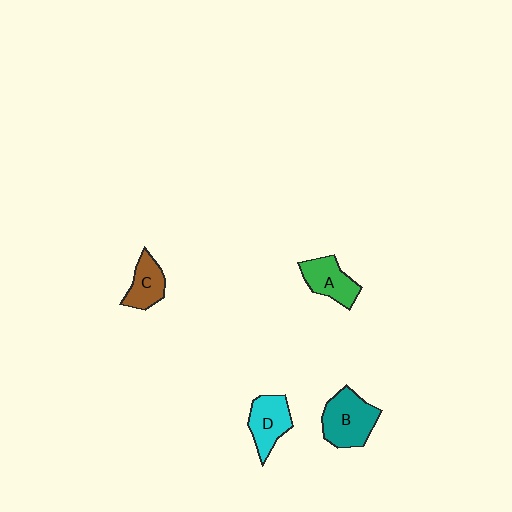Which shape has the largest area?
Shape B (teal).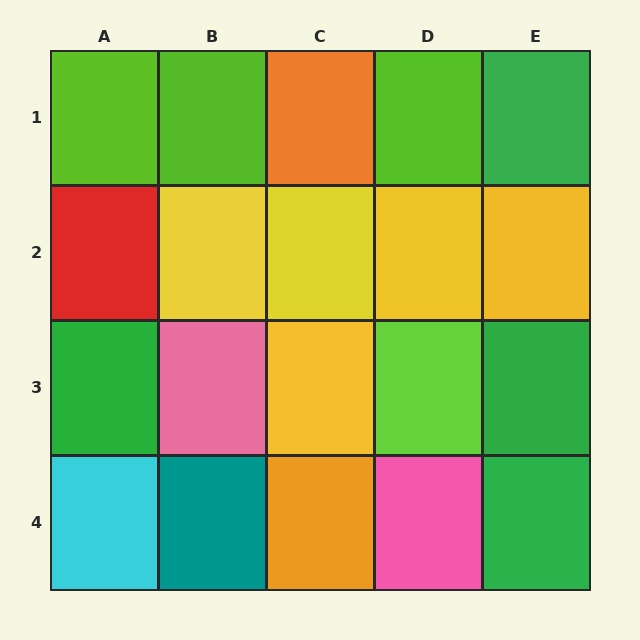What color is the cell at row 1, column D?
Lime.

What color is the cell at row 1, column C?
Orange.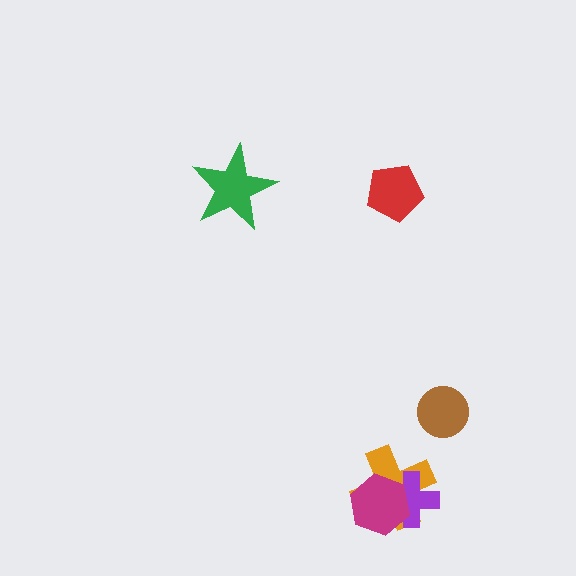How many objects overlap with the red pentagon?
0 objects overlap with the red pentagon.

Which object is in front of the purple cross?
The magenta hexagon is in front of the purple cross.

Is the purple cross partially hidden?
Yes, it is partially covered by another shape.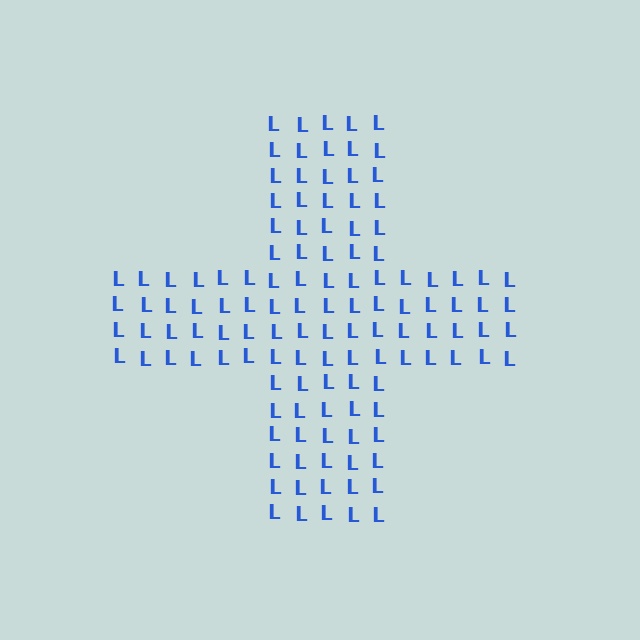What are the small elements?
The small elements are letter L's.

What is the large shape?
The large shape is a cross.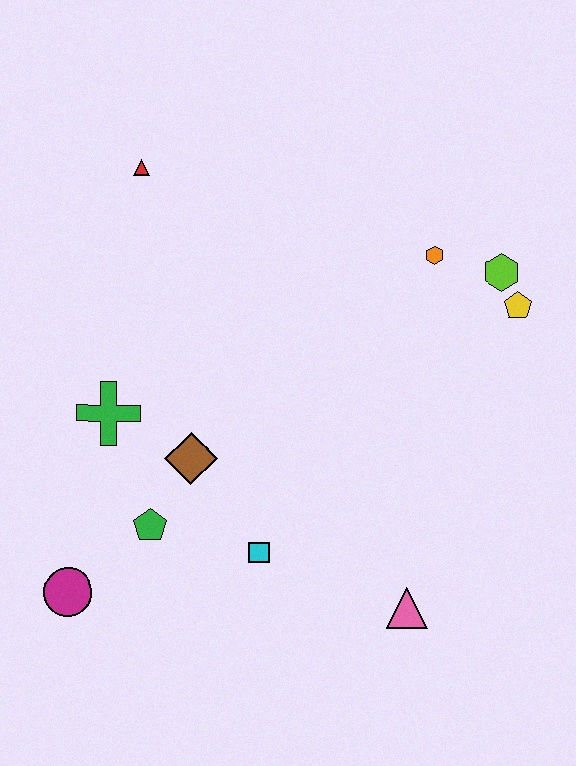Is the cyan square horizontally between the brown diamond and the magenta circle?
No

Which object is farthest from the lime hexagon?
The magenta circle is farthest from the lime hexagon.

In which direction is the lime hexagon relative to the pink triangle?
The lime hexagon is above the pink triangle.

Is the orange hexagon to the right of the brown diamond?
Yes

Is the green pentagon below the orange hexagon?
Yes